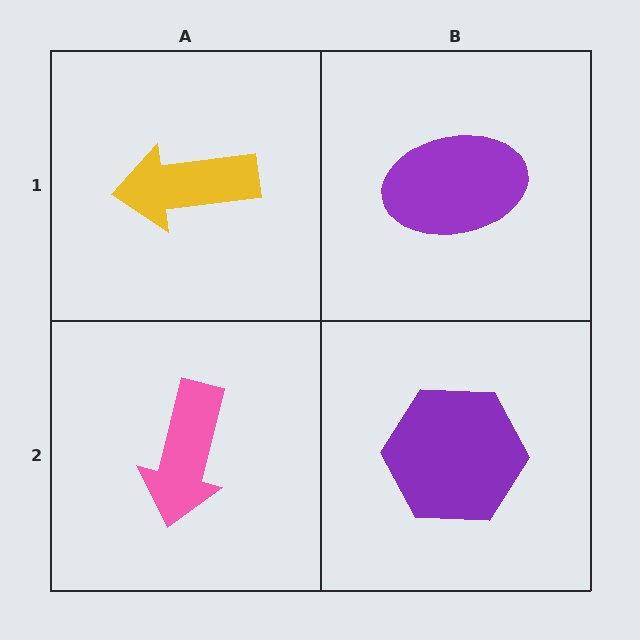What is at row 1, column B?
A purple ellipse.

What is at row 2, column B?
A purple hexagon.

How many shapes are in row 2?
2 shapes.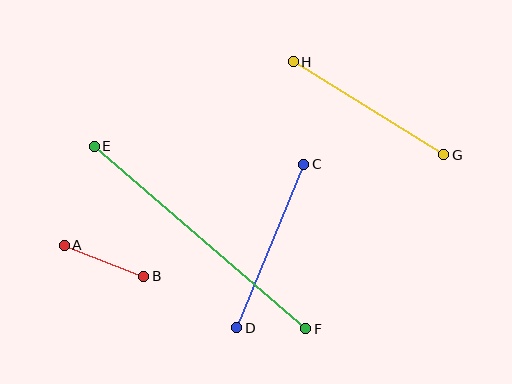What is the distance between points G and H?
The distance is approximately 177 pixels.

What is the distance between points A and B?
The distance is approximately 85 pixels.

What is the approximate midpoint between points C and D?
The midpoint is at approximately (270, 246) pixels.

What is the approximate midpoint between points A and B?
The midpoint is at approximately (104, 261) pixels.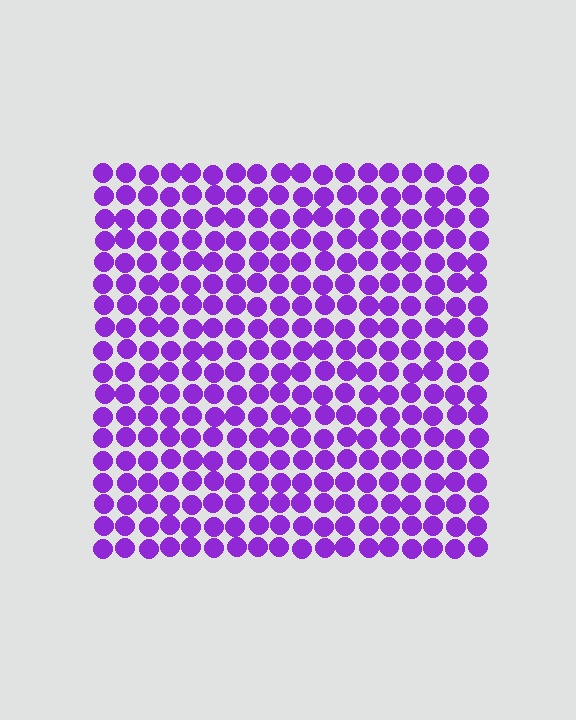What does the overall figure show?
The overall figure shows a square.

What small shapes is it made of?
It is made of small circles.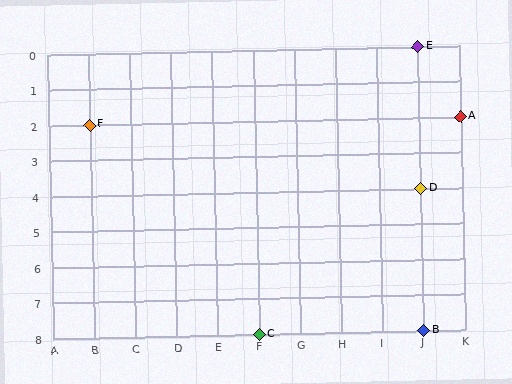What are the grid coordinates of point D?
Point D is at grid coordinates (J, 4).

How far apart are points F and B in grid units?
Points F and B are 8 columns and 6 rows apart (about 10.0 grid units diagonally).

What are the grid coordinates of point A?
Point A is at grid coordinates (K, 2).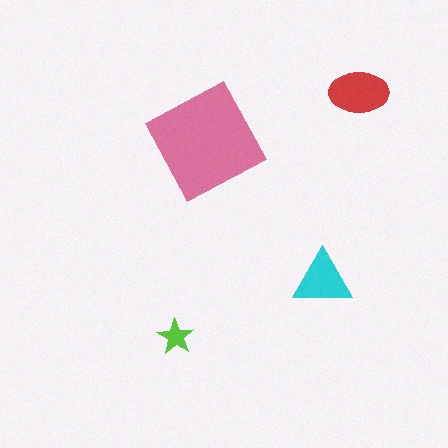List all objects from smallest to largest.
The lime star, the cyan triangle, the red ellipse, the pink diamond.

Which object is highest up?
The red ellipse is topmost.